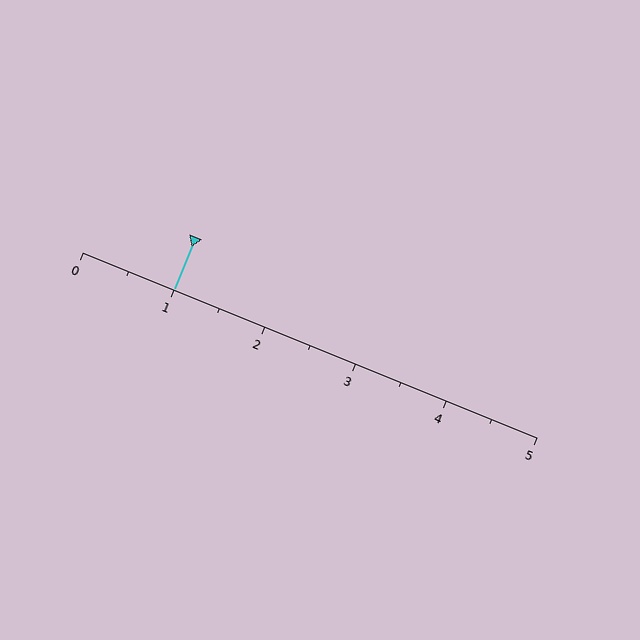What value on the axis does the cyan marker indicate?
The marker indicates approximately 1.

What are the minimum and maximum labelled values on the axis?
The axis runs from 0 to 5.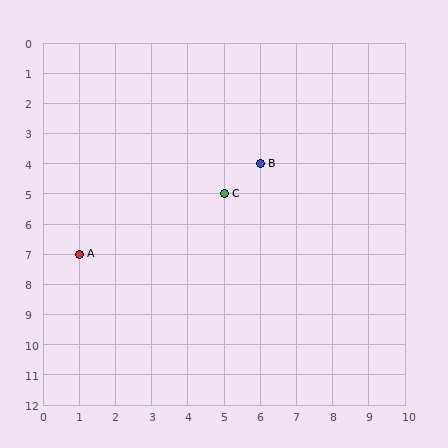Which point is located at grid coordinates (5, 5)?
Point C is at (5, 5).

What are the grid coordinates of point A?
Point A is at grid coordinates (1, 7).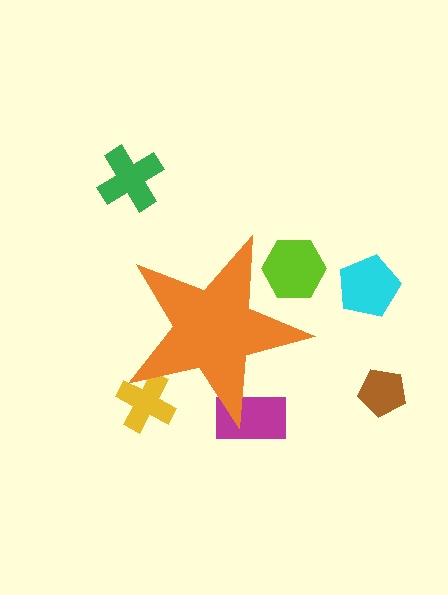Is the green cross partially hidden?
No, the green cross is fully visible.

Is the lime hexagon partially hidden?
Yes, the lime hexagon is partially hidden behind the orange star.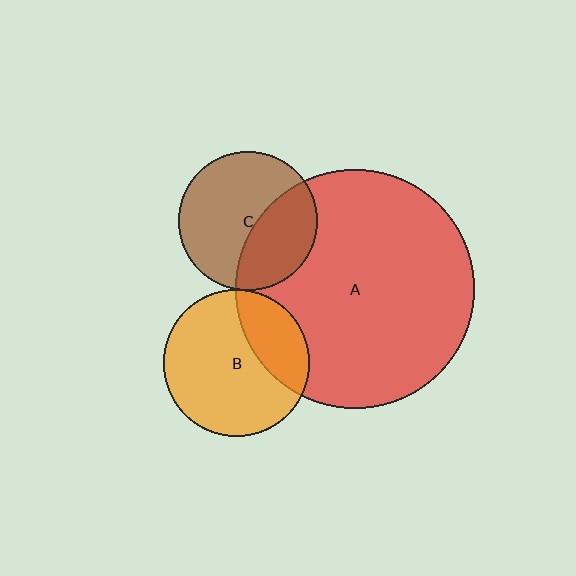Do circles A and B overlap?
Yes.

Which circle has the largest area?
Circle A (red).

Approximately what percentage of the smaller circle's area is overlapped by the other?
Approximately 25%.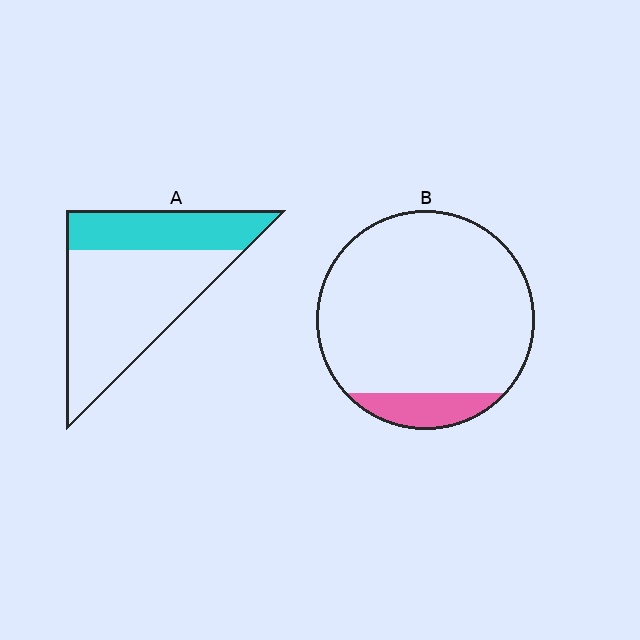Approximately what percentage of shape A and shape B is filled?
A is approximately 35% and B is approximately 10%.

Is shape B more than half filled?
No.